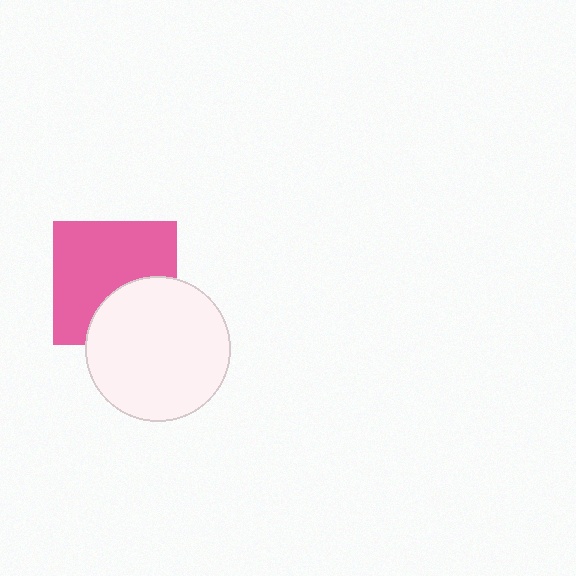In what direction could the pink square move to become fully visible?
The pink square could move up. That would shift it out from behind the white circle entirely.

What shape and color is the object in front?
The object in front is a white circle.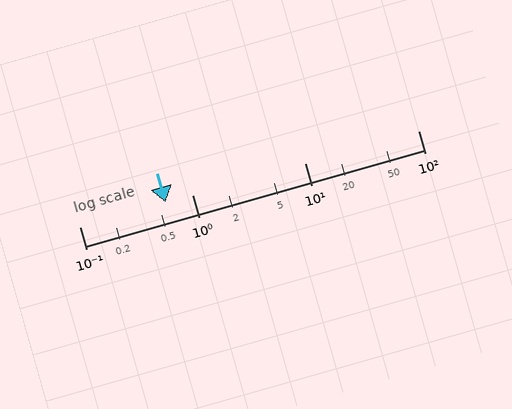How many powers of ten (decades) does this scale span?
The scale spans 3 decades, from 0.1 to 100.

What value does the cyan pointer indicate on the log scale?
The pointer indicates approximately 0.58.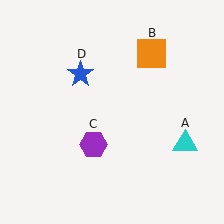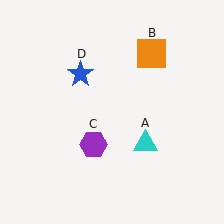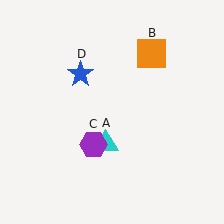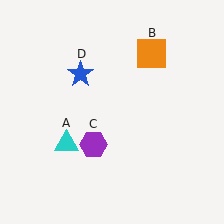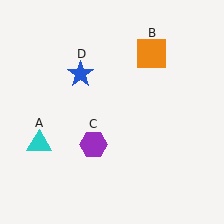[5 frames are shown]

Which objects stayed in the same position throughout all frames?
Orange square (object B) and purple hexagon (object C) and blue star (object D) remained stationary.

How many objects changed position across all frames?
1 object changed position: cyan triangle (object A).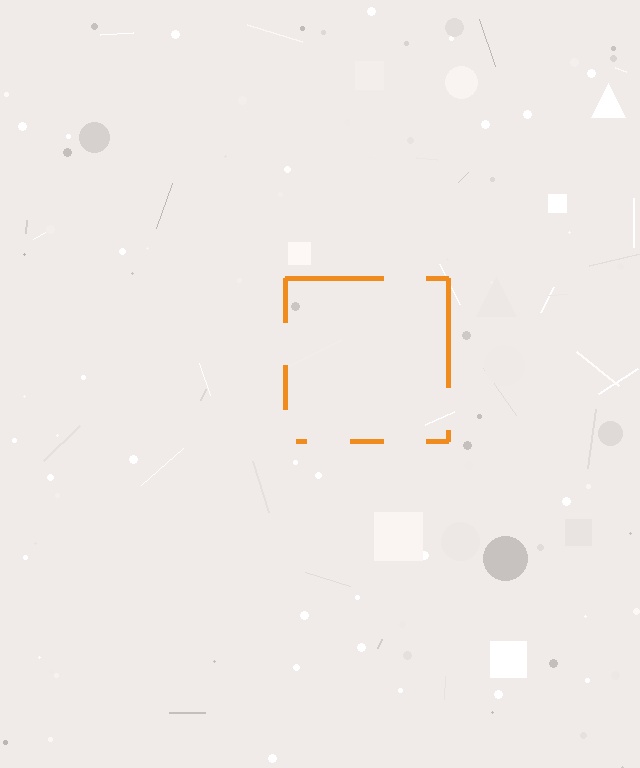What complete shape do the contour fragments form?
The contour fragments form a square.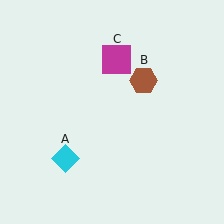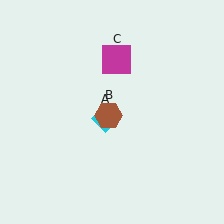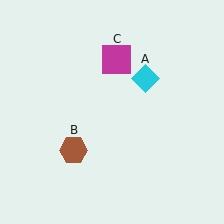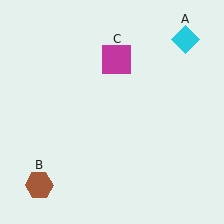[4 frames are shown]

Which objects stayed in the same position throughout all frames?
Magenta square (object C) remained stationary.